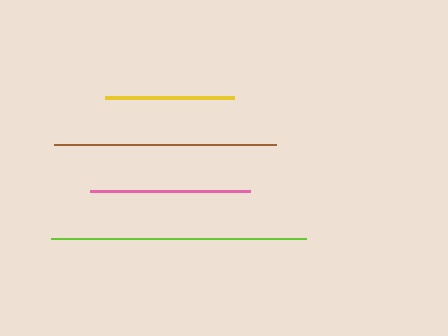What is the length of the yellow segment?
The yellow segment is approximately 129 pixels long.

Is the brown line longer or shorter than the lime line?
The lime line is longer than the brown line.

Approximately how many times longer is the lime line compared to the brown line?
The lime line is approximately 1.2 times the length of the brown line.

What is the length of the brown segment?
The brown segment is approximately 222 pixels long.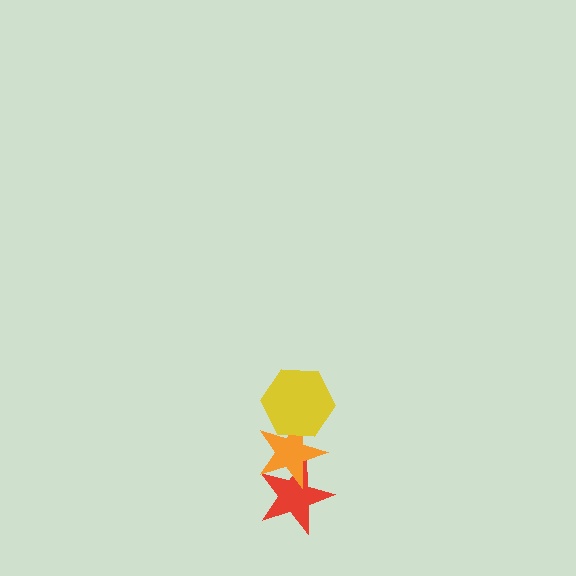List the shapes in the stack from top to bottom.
From top to bottom: the yellow hexagon, the orange star, the red star.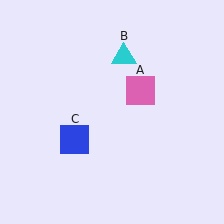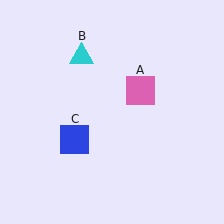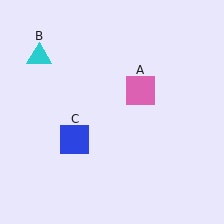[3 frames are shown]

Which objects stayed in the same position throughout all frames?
Pink square (object A) and blue square (object C) remained stationary.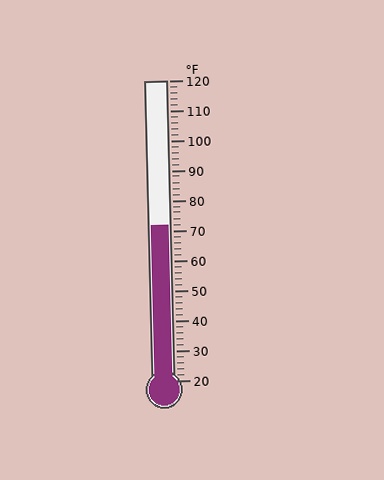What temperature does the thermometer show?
The thermometer shows approximately 72°F.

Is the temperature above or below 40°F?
The temperature is above 40°F.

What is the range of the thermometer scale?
The thermometer scale ranges from 20°F to 120°F.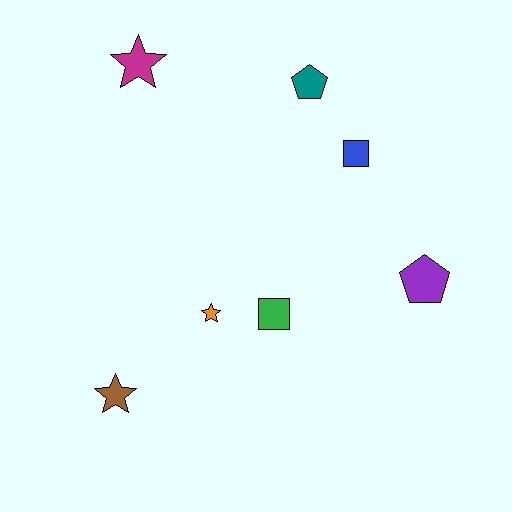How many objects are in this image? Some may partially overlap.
There are 7 objects.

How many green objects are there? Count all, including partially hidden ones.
There is 1 green object.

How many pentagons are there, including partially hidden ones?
There are 2 pentagons.